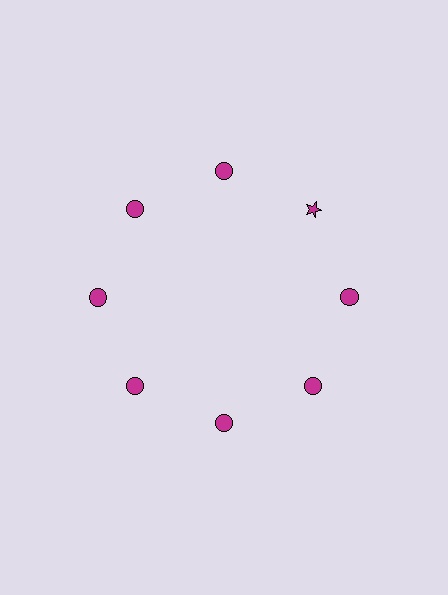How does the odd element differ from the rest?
It has a different shape: star instead of circle.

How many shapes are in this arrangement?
There are 8 shapes arranged in a ring pattern.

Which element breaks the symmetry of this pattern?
The magenta star at roughly the 2 o'clock position breaks the symmetry. All other shapes are magenta circles.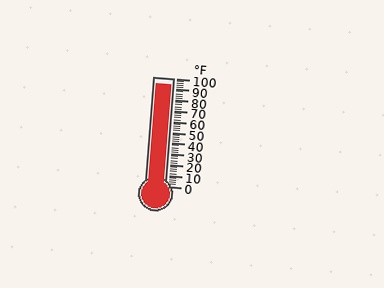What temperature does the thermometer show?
The thermometer shows approximately 94°F.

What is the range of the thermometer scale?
The thermometer scale ranges from 0°F to 100°F.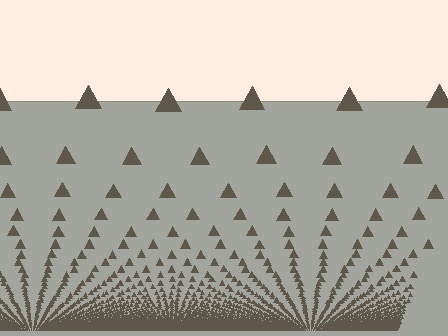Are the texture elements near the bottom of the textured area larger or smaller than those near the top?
Smaller. The gradient is inverted — elements near the bottom are smaller and denser.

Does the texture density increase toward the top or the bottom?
Density increases toward the bottom.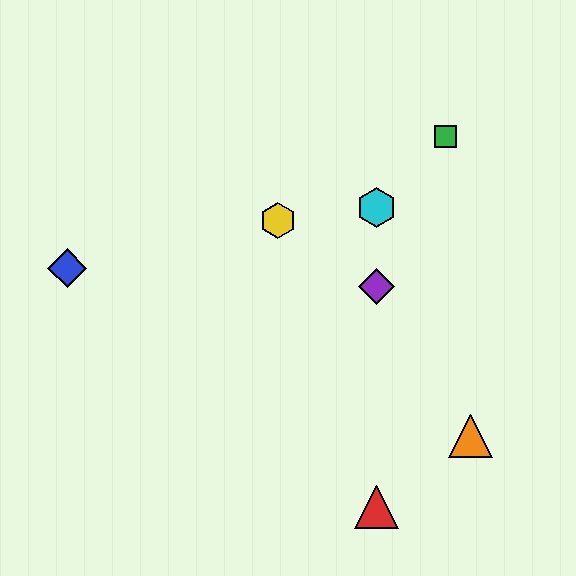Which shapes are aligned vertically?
The red triangle, the purple diamond, the cyan hexagon are aligned vertically.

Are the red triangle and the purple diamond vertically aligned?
Yes, both are at x≈377.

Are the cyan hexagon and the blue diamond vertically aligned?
No, the cyan hexagon is at x≈377 and the blue diamond is at x≈67.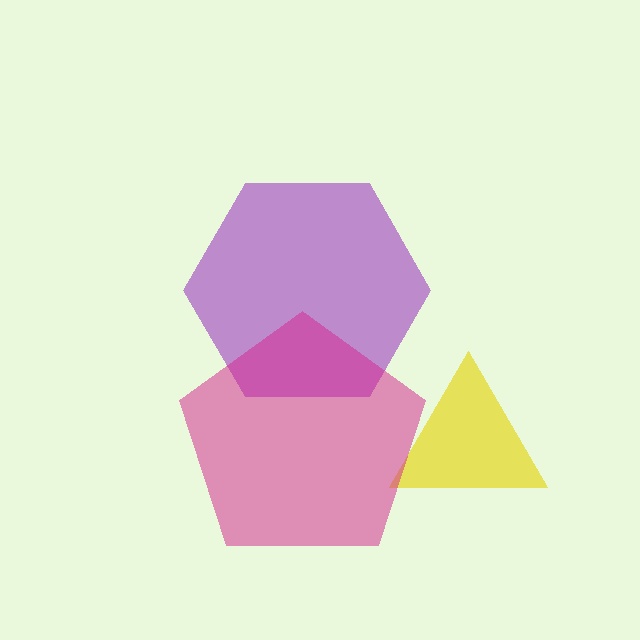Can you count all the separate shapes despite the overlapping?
Yes, there are 3 separate shapes.